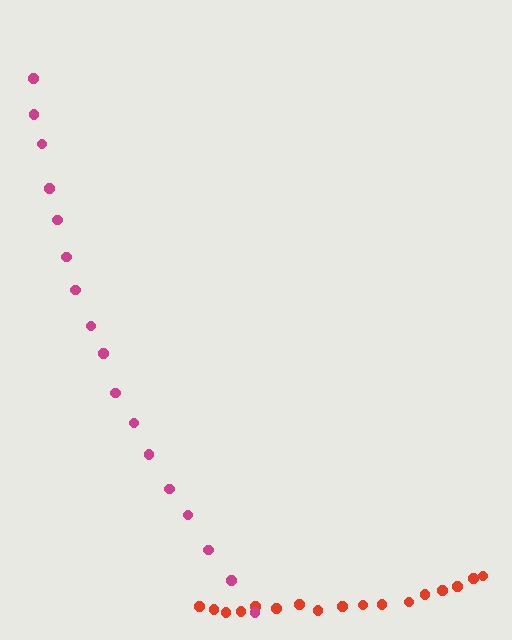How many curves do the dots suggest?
There are 2 distinct paths.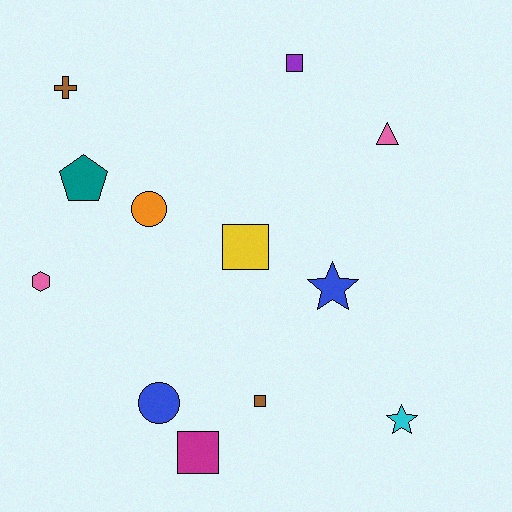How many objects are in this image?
There are 12 objects.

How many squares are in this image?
There are 4 squares.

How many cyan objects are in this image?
There is 1 cyan object.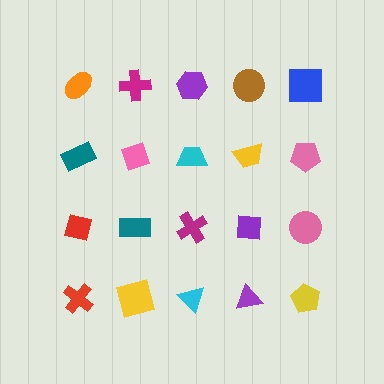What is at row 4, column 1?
A red cross.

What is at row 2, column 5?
A pink pentagon.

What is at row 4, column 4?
A purple triangle.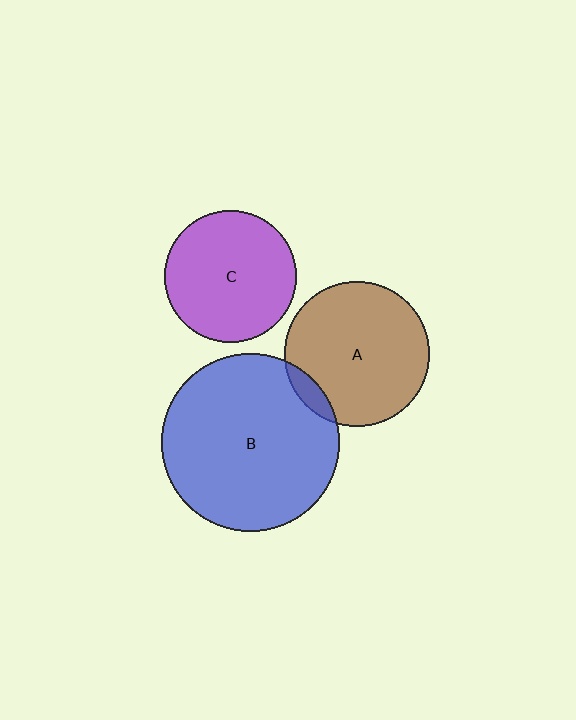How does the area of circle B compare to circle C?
Approximately 1.8 times.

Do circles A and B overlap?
Yes.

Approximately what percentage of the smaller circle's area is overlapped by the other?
Approximately 10%.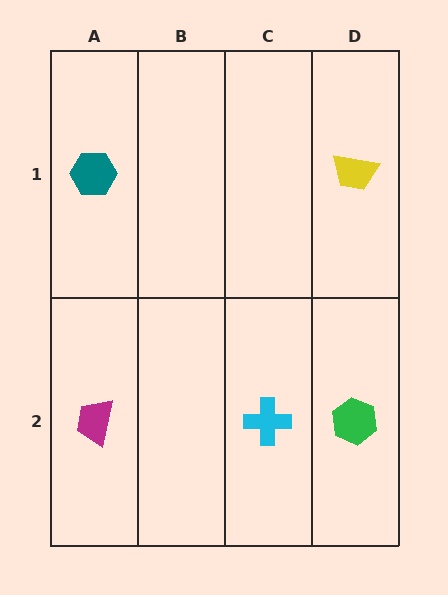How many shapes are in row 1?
2 shapes.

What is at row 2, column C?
A cyan cross.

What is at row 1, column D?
A yellow trapezoid.